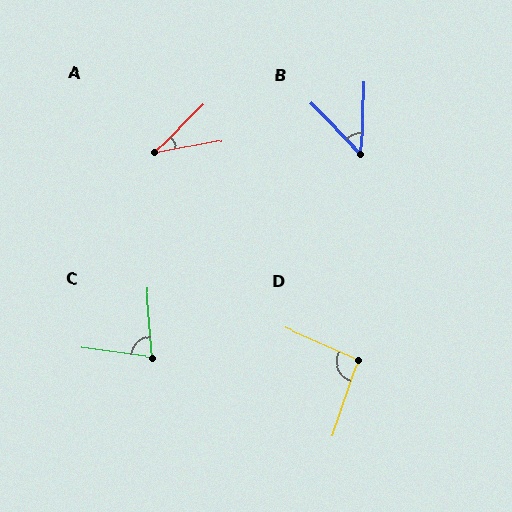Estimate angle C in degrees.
Approximately 78 degrees.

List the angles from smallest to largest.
A (34°), B (46°), C (78°), D (95°).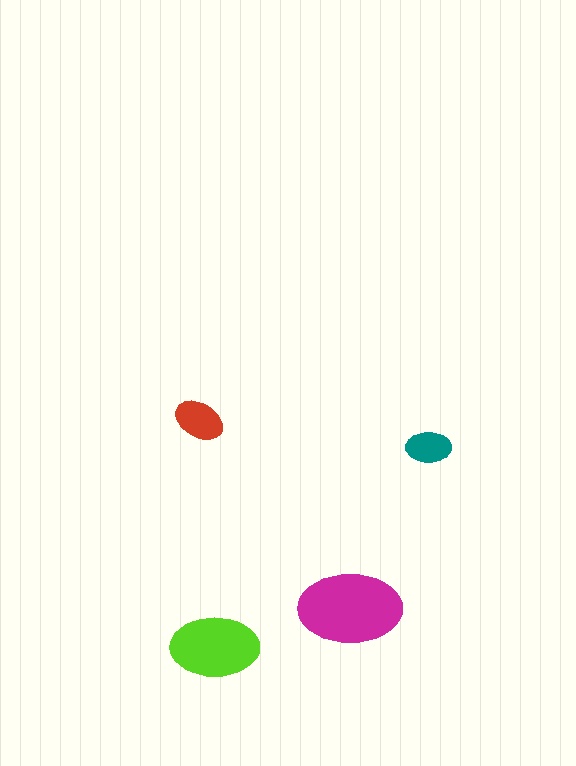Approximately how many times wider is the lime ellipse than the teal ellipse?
About 2 times wider.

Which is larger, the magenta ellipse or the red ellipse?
The magenta one.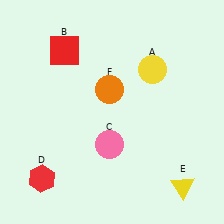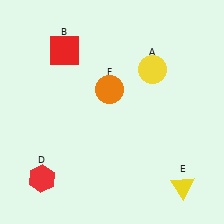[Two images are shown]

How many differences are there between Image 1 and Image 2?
There is 1 difference between the two images.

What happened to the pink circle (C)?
The pink circle (C) was removed in Image 2. It was in the bottom-left area of Image 1.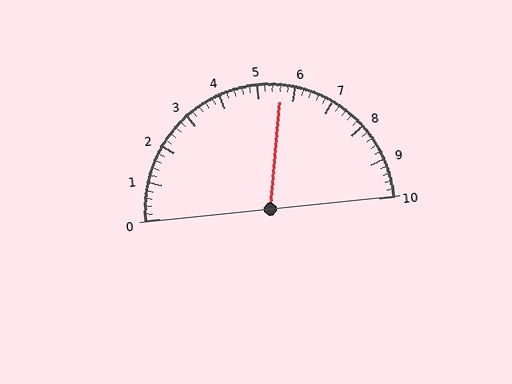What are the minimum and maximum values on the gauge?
The gauge ranges from 0 to 10.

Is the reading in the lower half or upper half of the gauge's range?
The reading is in the upper half of the range (0 to 10).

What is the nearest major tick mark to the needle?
The nearest major tick mark is 6.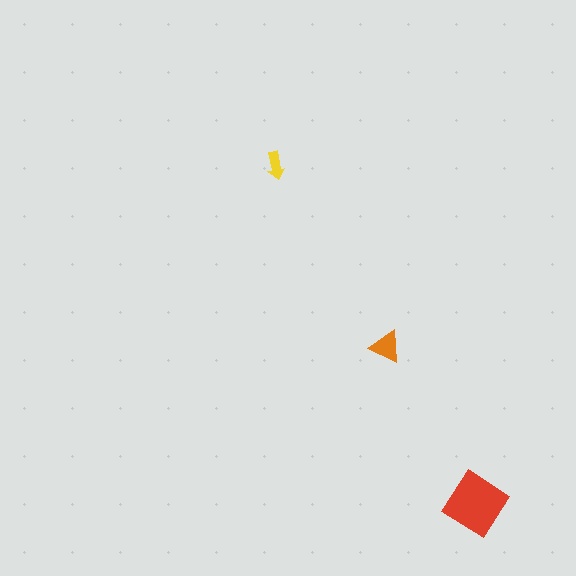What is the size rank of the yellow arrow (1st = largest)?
3rd.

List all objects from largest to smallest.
The red diamond, the orange triangle, the yellow arrow.